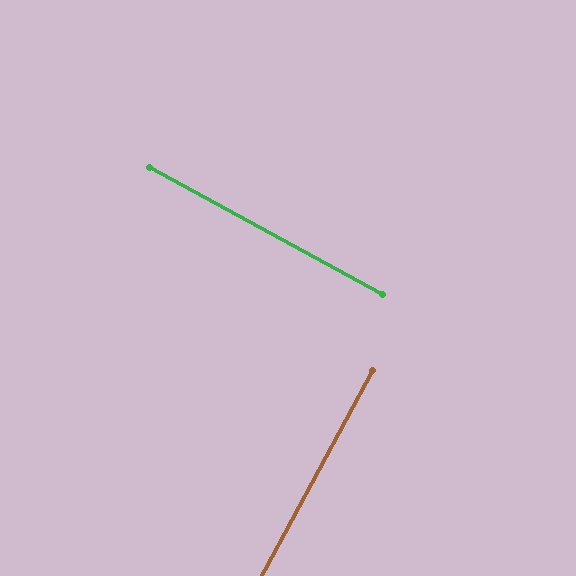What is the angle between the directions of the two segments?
Approximately 90 degrees.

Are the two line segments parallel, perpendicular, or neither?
Perpendicular — they meet at approximately 90°.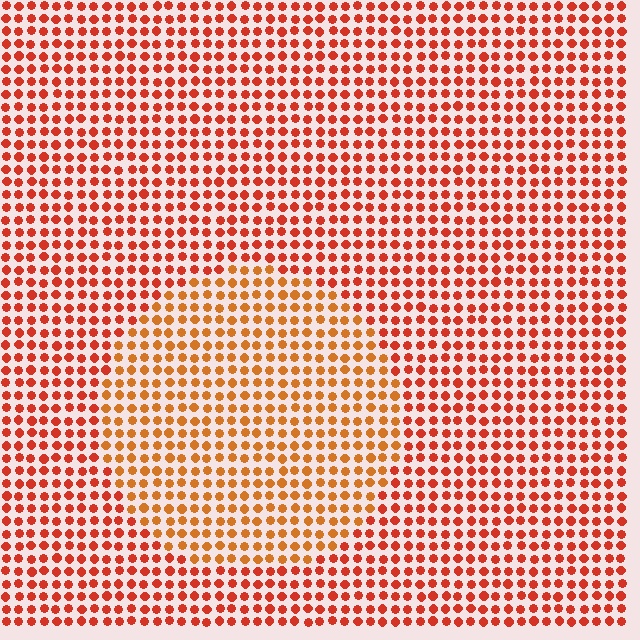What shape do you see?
I see a circle.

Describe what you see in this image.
The image is filled with small red elements in a uniform arrangement. A circle-shaped region is visible where the elements are tinted to a slightly different hue, forming a subtle color boundary.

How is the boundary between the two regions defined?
The boundary is defined purely by a slight shift in hue (about 23 degrees). Spacing, size, and orientation are identical on both sides.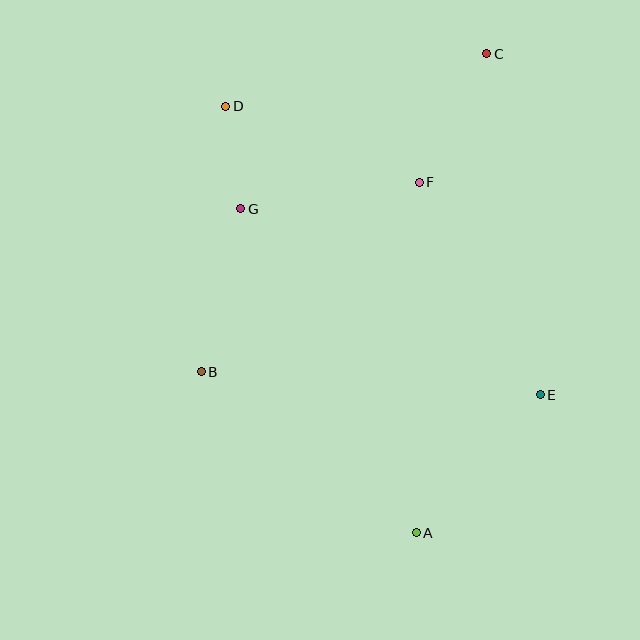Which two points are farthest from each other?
Points A and C are farthest from each other.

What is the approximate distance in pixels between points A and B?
The distance between A and B is approximately 269 pixels.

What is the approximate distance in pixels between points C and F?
The distance between C and F is approximately 145 pixels.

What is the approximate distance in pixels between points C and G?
The distance between C and G is approximately 291 pixels.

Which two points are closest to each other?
Points D and G are closest to each other.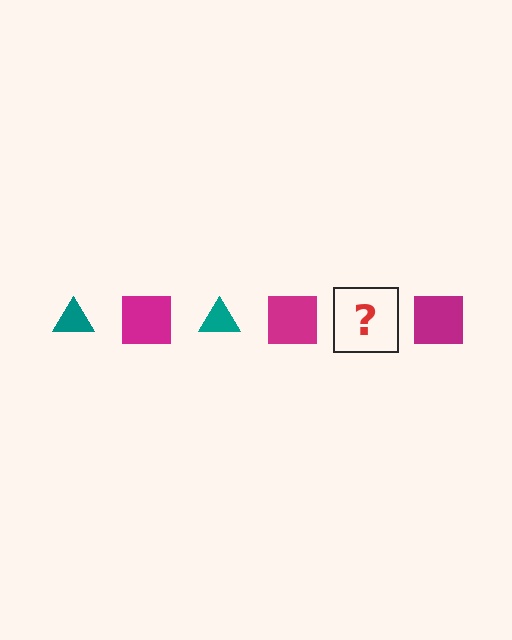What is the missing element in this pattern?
The missing element is a teal triangle.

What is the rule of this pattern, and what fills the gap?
The rule is that the pattern alternates between teal triangle and magenta square. The gap should be filled with a teal triangle.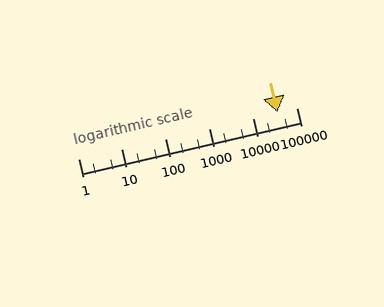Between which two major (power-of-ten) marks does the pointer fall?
The pointer is between 10000 and 100000.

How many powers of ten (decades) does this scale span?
The scale spans 5 decades, from 1 to 100000.